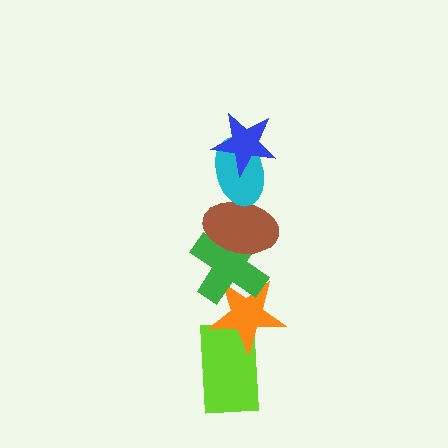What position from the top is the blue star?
The blue star is 1st from the top.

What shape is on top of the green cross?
The brown ellipse is on top of the green cross.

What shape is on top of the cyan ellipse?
The blue star is on top of the cyan ellipse.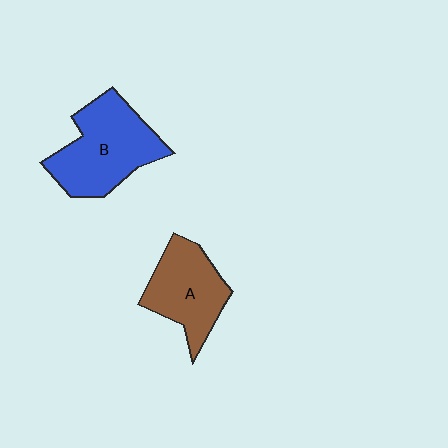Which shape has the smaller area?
Shape A (brown).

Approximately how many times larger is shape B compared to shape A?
Approximately 1.3 times.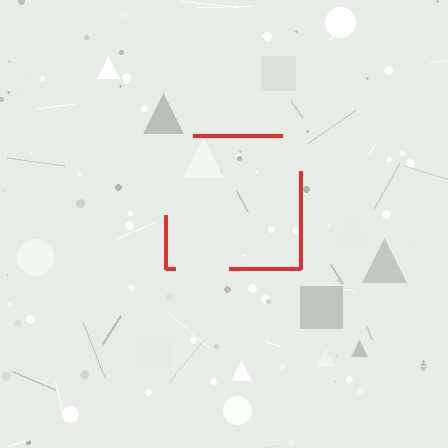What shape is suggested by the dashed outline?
The dashed outline suggests a square.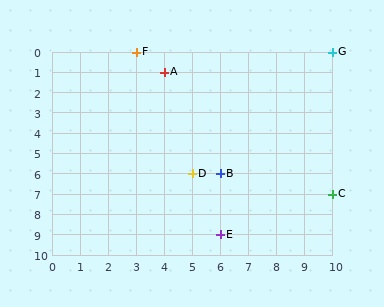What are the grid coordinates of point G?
Point G is at grid coordinates (10, 0).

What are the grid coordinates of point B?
Point B is at grid coordinates (6, 6).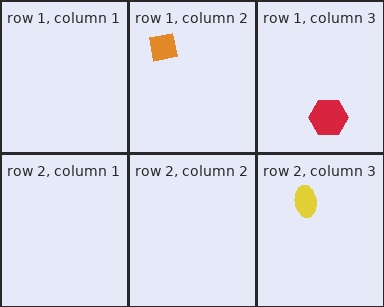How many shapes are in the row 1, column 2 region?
1.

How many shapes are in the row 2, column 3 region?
1.